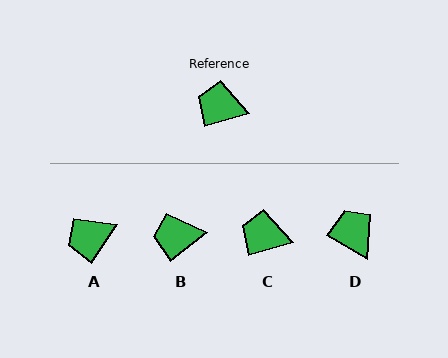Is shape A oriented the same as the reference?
No, it is off by about 42 degrees.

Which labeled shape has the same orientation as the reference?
C.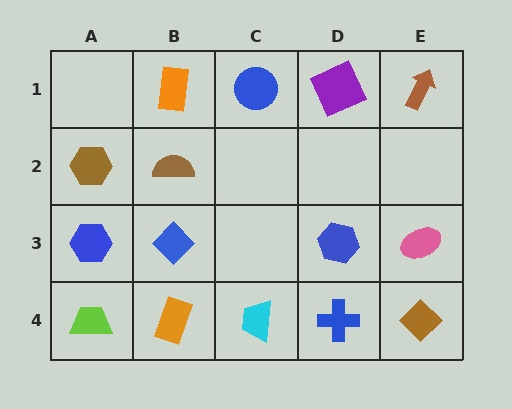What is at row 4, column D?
A blue cross.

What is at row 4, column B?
An orange rectangle.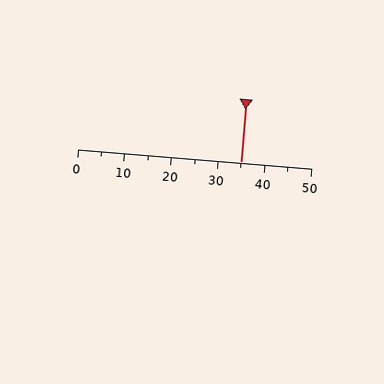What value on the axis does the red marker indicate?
The marker indicates approximately 35.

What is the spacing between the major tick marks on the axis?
The major ticks are spaced 10 apart.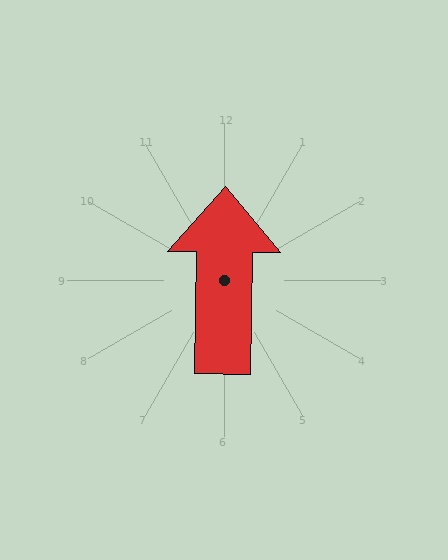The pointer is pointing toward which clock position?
Roughly 12 o'clock.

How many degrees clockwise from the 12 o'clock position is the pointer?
Approximately 1 degrees.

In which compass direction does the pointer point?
North.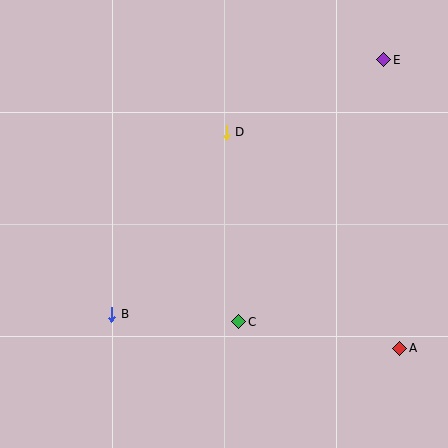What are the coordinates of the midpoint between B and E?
The midpoint between B and E is at (248, 187).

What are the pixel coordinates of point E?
Point E is at (384, 60).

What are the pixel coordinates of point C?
Point C is at (239, 322).